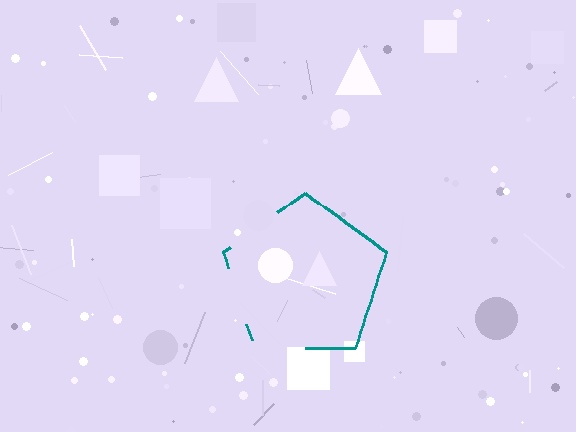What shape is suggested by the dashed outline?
The dashed outline suggests a pentagon.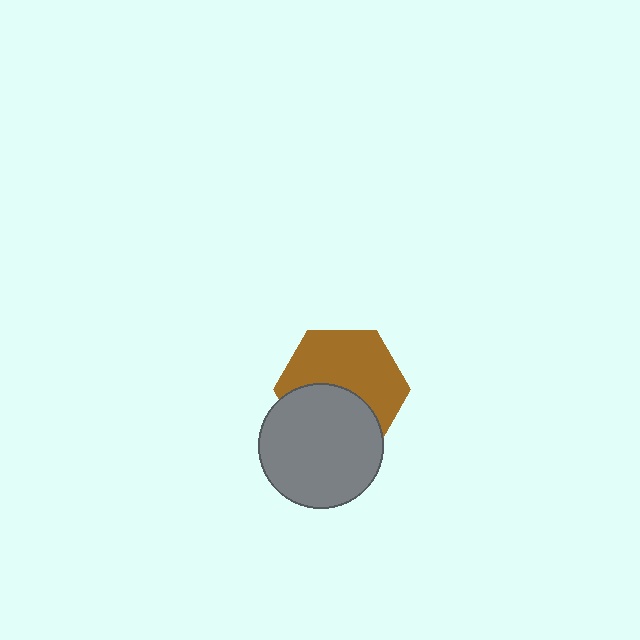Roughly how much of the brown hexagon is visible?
About half of it is visible (roughly 58%).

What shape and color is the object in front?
The object in front is a gray circle.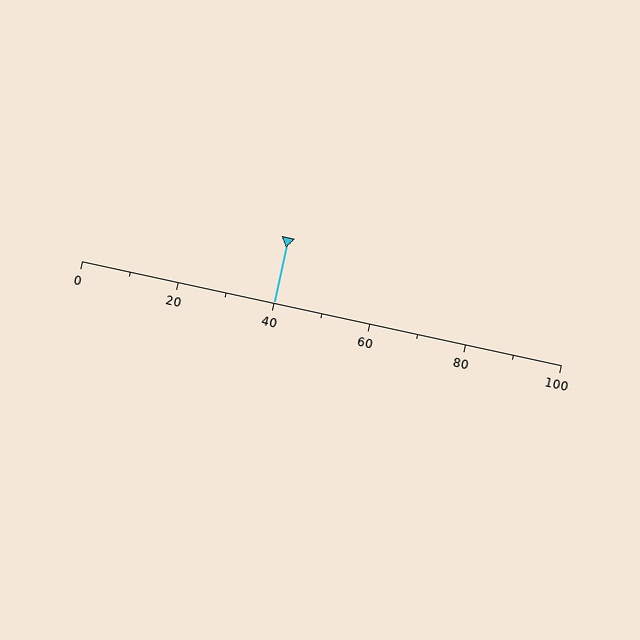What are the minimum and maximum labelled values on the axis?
The axis runs from 0 to 100.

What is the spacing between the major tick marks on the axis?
The major ticks are spaced 20 apart.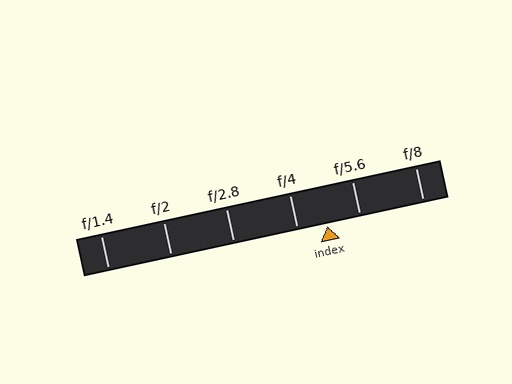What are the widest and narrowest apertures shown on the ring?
The widest aperture shown is f/1.4 and the narrowest is f/8.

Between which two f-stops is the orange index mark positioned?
The index mark is between f/4 and f/5.6.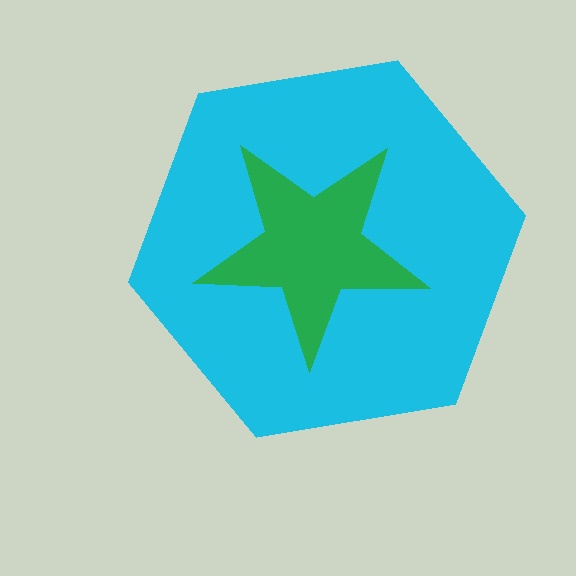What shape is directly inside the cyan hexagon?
The green star.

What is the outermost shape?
The cyan hexagon.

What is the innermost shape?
The green star.